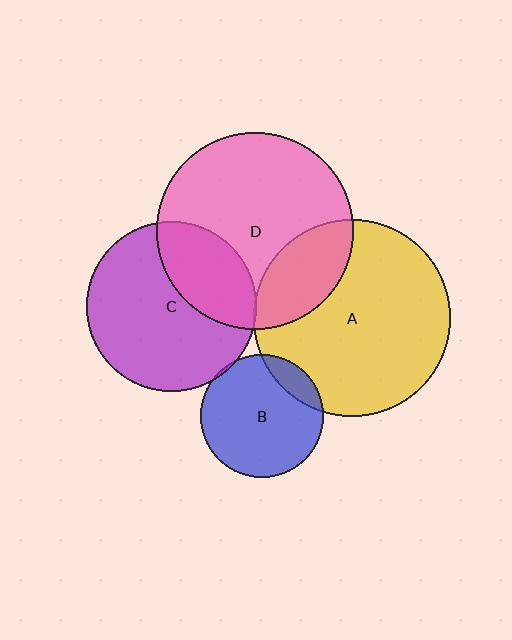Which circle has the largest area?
Circle D (pink).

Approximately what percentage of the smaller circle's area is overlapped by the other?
Approximately 25%.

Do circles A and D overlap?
Yes.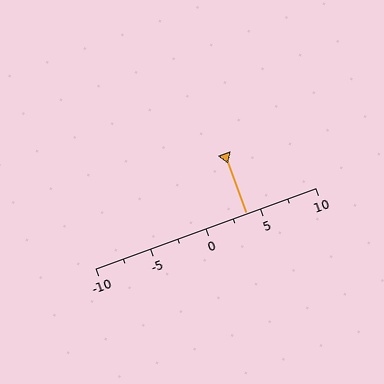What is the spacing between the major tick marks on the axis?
The major ticks are spaced 5 apart.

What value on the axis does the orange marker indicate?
The marker indicates approximately 3.8.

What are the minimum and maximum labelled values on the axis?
The axis runs from -10 to 10.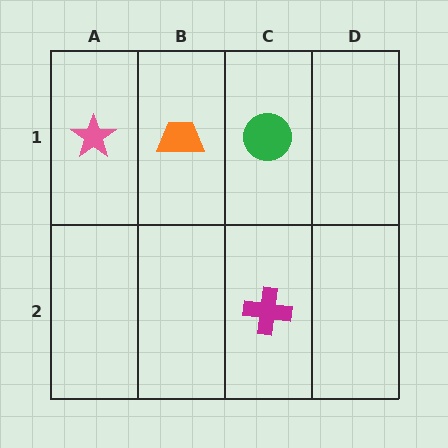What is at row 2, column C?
A magenta cross.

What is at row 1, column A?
A pink star.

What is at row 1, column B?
An orange trapezoid.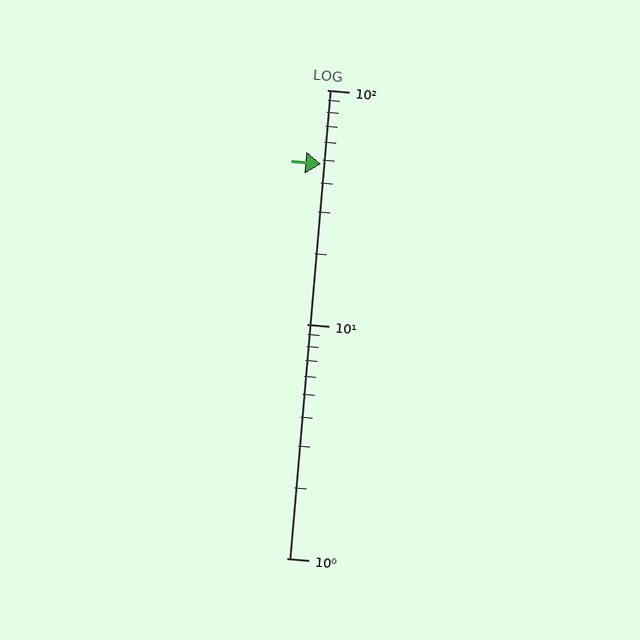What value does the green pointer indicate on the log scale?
The pointer indicates approximately 48.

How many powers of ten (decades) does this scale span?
The scale spans 2 decades, from 1 to 100.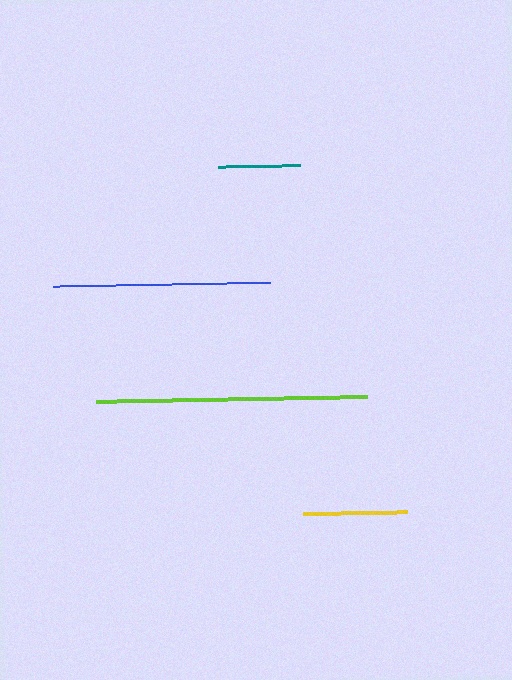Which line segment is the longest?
The lime line is the longest at approximately 271 pixels.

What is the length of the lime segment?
The lime segment is approximately 271 pixels long.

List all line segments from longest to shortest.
From longest to shortest: lime, blue, yellow, teal.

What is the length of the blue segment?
The blue segment is approximately 217 pixels long.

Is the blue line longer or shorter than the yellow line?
The blue line is longer than the yellow line.